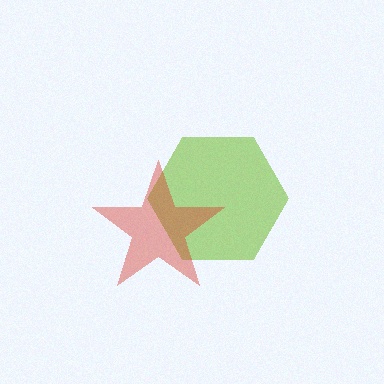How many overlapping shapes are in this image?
There are 2 overlapping shapes in the image.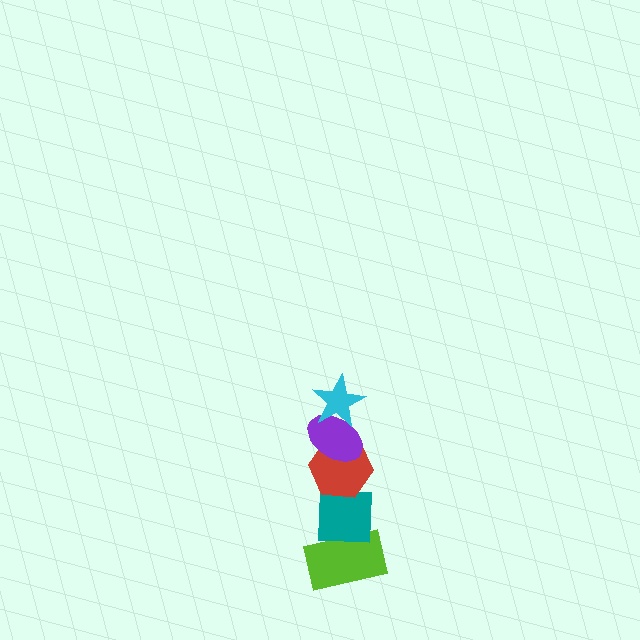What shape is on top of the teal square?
The red hexagon is on top of the teal square.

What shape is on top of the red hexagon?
The purple ellipse is on top of the red hexagon.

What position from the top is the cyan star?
The cyan star is 1st from the top.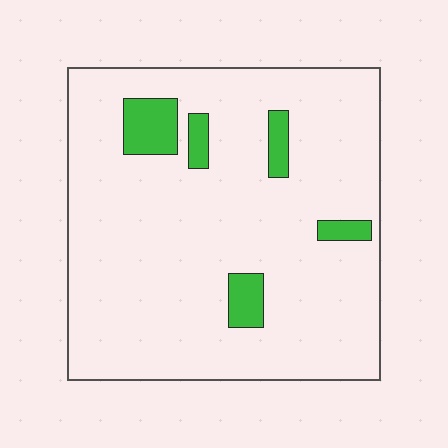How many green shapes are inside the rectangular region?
5.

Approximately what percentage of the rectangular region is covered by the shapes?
Approximately 10%.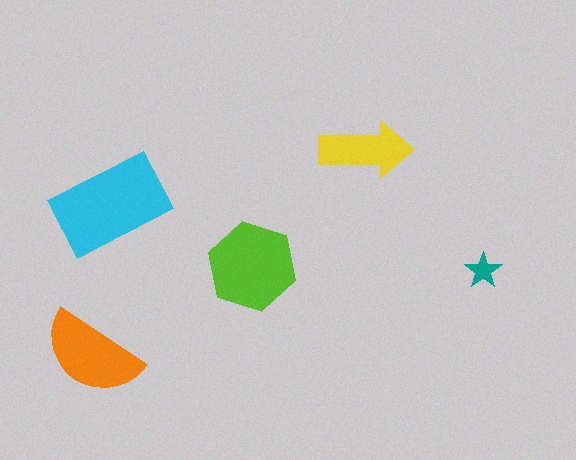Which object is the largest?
The cyan rectangle.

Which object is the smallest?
The teal star.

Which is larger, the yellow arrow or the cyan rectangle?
The cyan rectangle.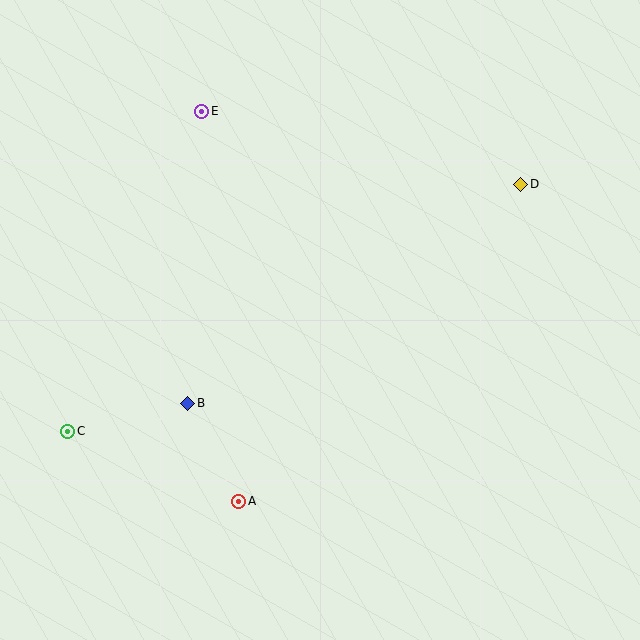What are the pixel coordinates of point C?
Point C is at (68, 431).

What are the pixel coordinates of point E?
Point E is at (202, 111).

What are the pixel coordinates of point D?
Point D is at (521, 184).